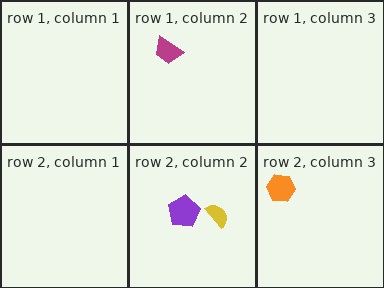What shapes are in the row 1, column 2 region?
The magenta trapezoid.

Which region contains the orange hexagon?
The row 2, column 3 region.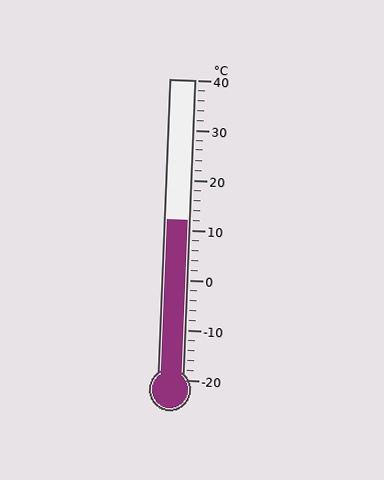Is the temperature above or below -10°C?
The temperature is above -10°C.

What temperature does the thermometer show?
The thermometer shows approximately 12°C.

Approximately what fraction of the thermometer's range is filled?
The thermometer is filled to approximately 55% of its range.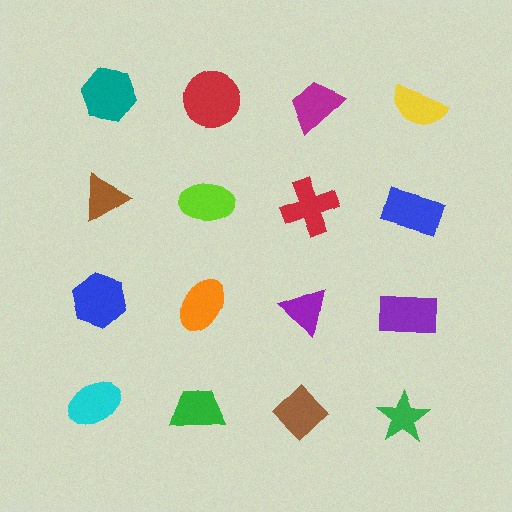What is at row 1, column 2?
A red circle.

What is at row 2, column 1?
A brown triangle.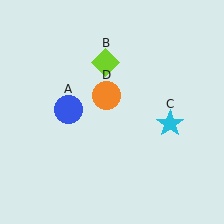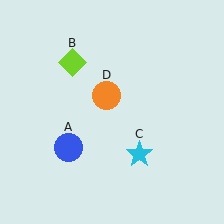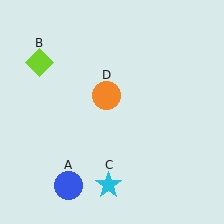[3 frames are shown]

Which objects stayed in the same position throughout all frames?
Orange circle (object D) remained stationary.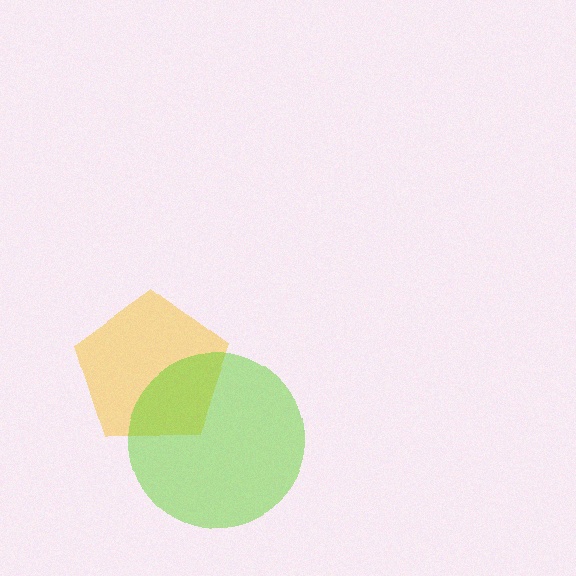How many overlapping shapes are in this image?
There are 2 overlapping shapes in the image.